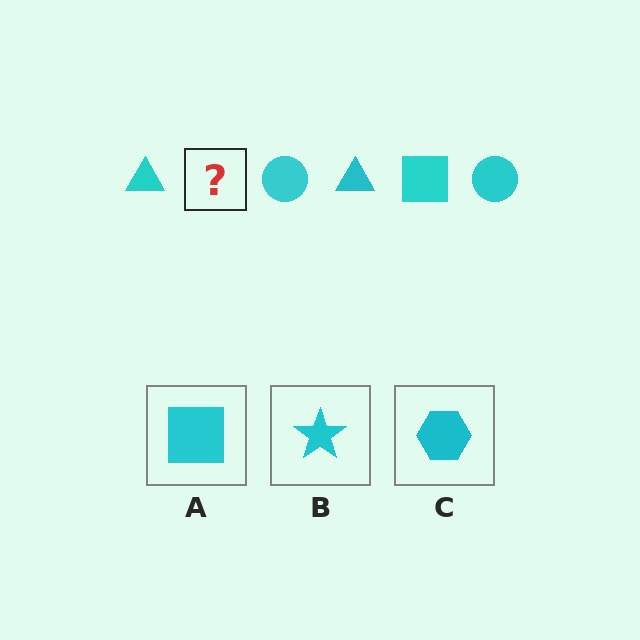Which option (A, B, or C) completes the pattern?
A.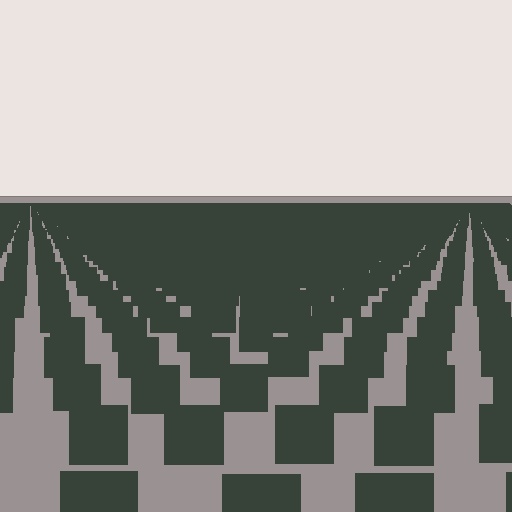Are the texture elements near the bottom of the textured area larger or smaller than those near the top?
Larger. Near the bottom, elements are closer to the viewer and appear at a bigger on-screen size.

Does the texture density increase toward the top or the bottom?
Density increases toward the top.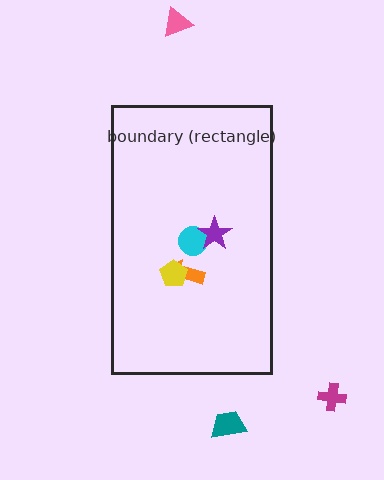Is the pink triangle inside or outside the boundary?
Outside.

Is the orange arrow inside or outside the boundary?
Inside.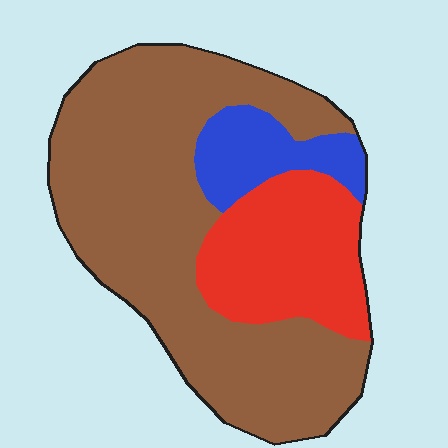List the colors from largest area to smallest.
From largest to smallest: brown, red, blue.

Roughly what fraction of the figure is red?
Red covers around 25% of the figure.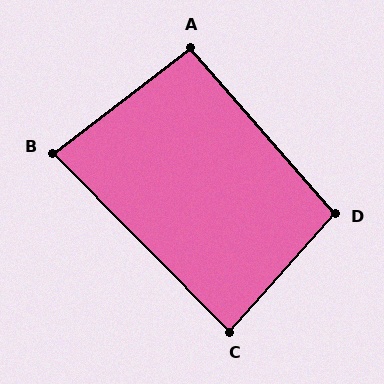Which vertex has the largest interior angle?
D, at approximately 97 degrees.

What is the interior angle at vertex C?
Approximately 87 degrees (approximately right).